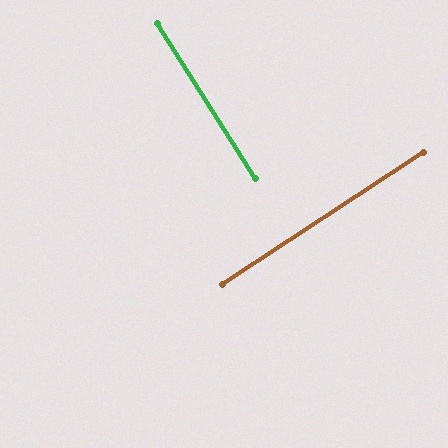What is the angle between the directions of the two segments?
Approximately 89 degrees.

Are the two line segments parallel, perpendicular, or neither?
Perpendicular — they meet at approximately 89°.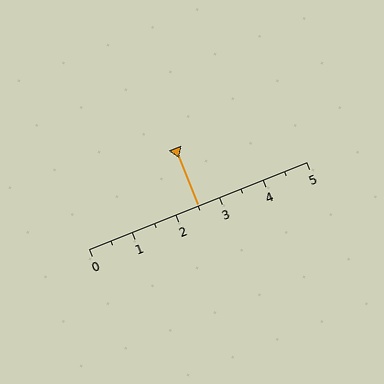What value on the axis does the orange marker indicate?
The marker indicates approximately 2.5.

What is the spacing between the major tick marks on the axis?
The major ticks are spaced 1 apart.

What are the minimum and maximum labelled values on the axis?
The axis runs from 0 to 5.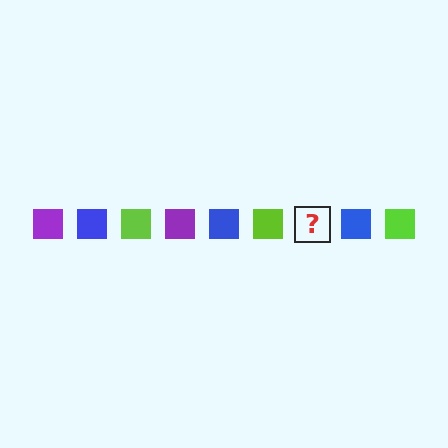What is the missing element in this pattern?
The missing element is a purple square.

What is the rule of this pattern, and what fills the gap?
The rule is that the pattern cycles through purple, blue, lime squares. The gap should be filled with a purple square.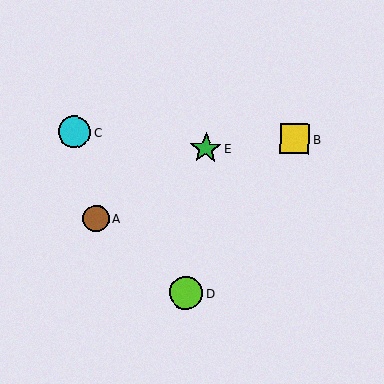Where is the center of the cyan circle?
The center of the cyan circle is at (74, 132).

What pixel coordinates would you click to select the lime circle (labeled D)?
Click at (186, 293) to select the lime circle D.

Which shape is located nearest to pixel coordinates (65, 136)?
The cyan circle (labeled C) at (74, 132) is nearest to that location.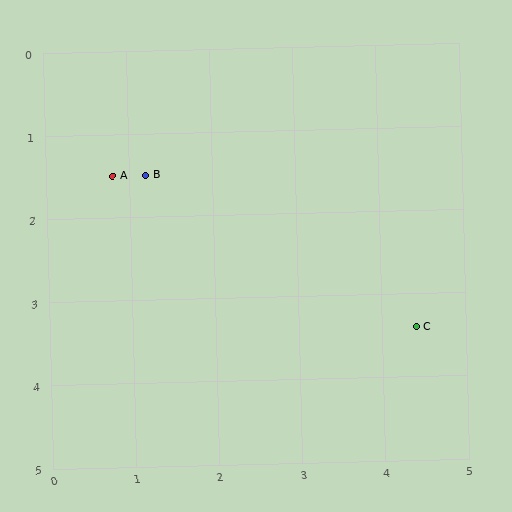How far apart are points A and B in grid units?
Points A and B are about 0.4 grid units apart.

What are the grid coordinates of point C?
Point C is at approximately (4.4, 3.4).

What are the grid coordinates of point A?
Point A is at approximately (0.8, 1.5).